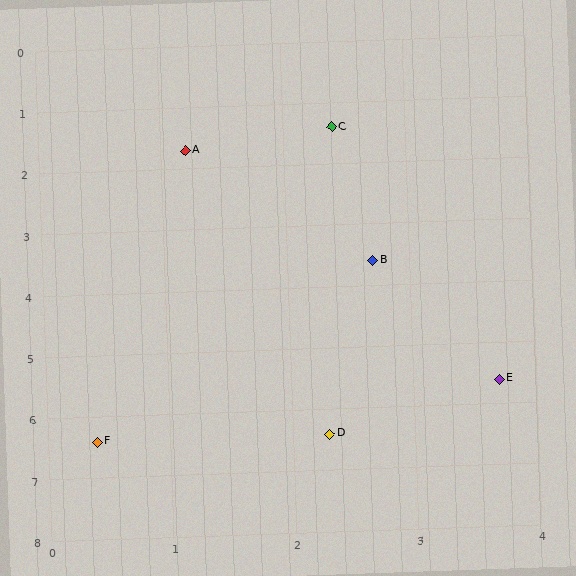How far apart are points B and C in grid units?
Points B and C are about 2.2 grid units apart.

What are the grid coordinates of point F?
Point F is at approximately (0.4, 6.4).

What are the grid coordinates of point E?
Point E is at approximately (3.7, 5.6).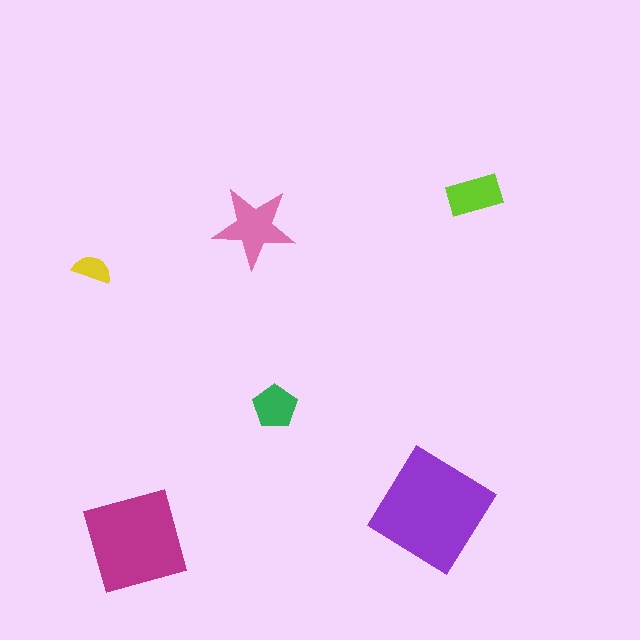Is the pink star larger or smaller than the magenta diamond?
Smaller.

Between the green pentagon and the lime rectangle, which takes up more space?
The lime rectangle.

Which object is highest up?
The lime rectangle is topmost.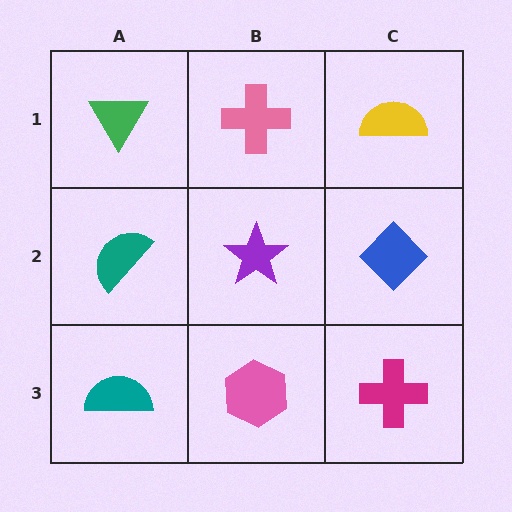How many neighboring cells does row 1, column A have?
2.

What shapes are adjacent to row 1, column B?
A purple star (row 2, column B), a green triangle (row 1, column A), a yellow semicircle (row 1, column C).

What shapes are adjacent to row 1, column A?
A teal semicircle (row 2, column A), a pink cross (row 1, column B).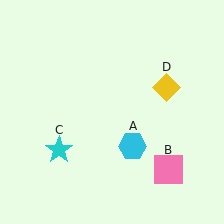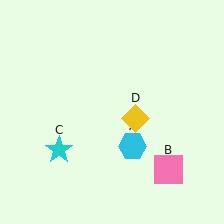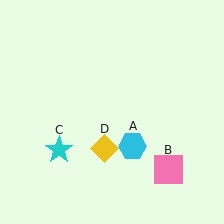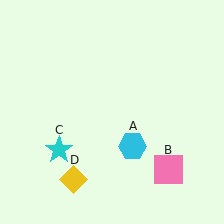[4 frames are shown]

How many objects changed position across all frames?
1 object changed position: yellow diamond (object D).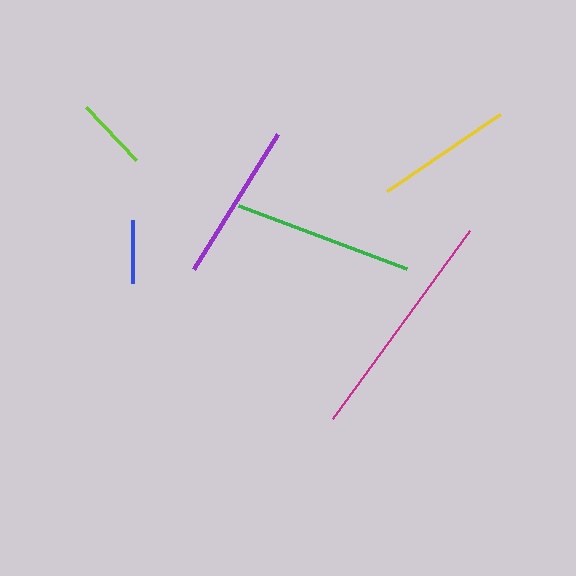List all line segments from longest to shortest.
From longest to shortest: magenta, green, purple, yellow, lime, blue.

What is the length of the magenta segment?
The magenta segment is approximately 233 pixels long.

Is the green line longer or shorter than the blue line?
The green line is longer than the blue line.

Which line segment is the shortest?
The blue line is the shortest at approximately 63 pixels.